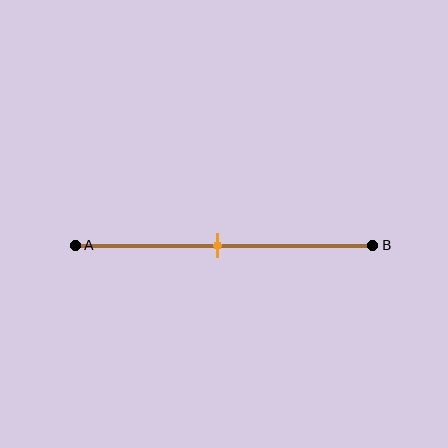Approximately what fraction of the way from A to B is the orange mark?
The orange mark is approximately 50% of the way from A to B.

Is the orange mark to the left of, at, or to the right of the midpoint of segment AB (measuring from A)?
The orange mark is approximately at the midpoint of segment AB.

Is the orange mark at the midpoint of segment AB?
Yes, the mark is approximately at the midpoint.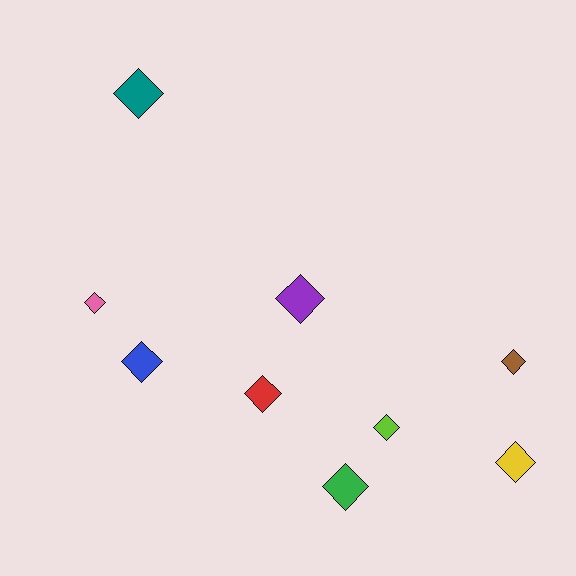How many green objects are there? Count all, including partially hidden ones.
There is 1 green object.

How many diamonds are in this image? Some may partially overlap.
There are 9 diamonds.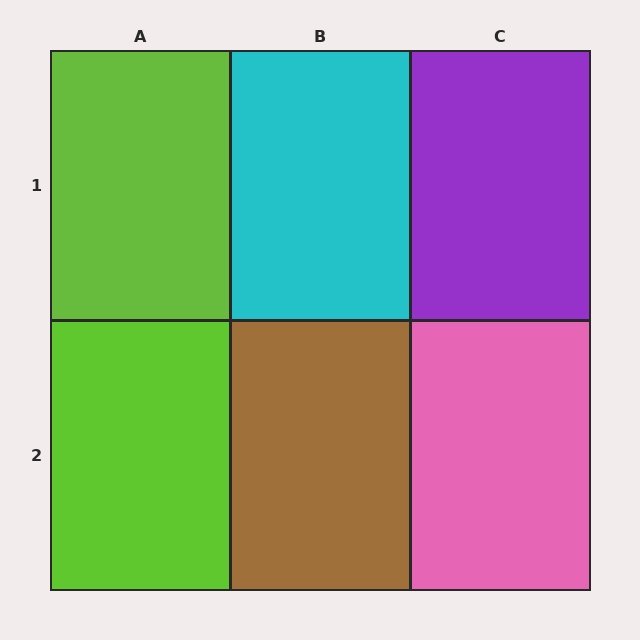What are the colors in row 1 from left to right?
Lime, cyan, purple.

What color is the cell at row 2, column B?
Brown.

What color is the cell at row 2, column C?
Pink.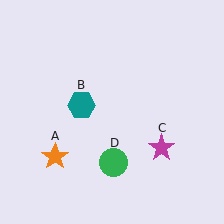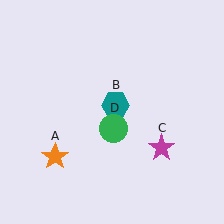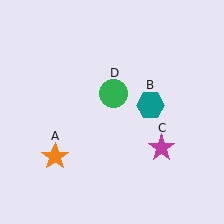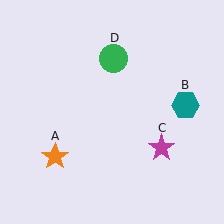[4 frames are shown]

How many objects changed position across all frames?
2 objects changed position: teal hexagon (object B), green circle (object D).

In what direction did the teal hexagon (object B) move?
The teal hexagon (object B) moved right.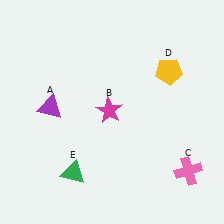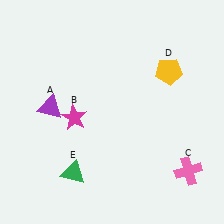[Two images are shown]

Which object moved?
The magenta star (B) moved left.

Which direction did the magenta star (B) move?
The magenta star (B) moved left.